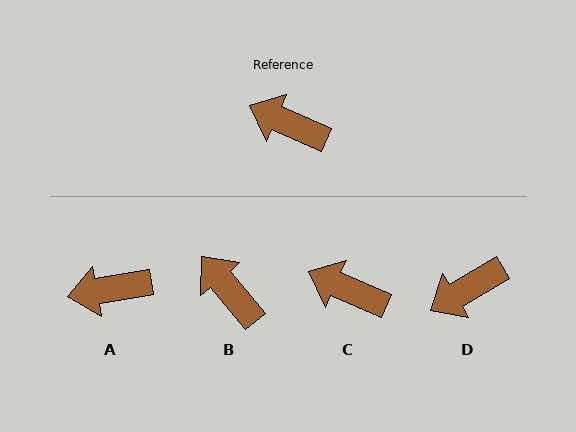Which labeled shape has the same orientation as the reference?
C.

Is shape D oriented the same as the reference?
No, it is off by about 55 degrees.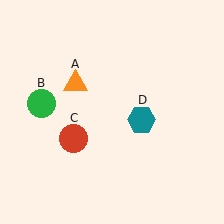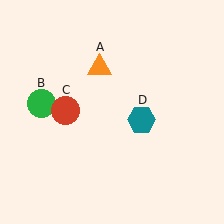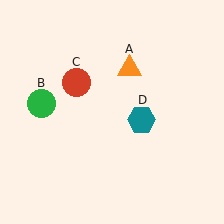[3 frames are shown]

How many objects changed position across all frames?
2 objects changed position: orange triangle (object A), red circle (object C).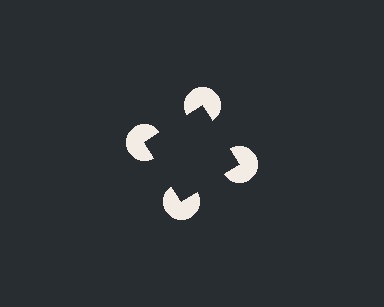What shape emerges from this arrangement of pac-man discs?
An illusory square — its edges are inferred from the aligned wedge cuts in the pac-man discs, not physically drawn.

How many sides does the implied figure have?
4 sides.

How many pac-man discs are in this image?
There are 4 — one at each vertex of the illusory square.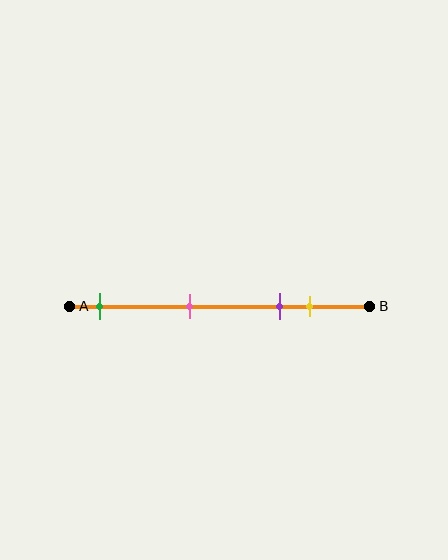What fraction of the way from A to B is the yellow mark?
The yellow mark is approximately 80% (0.8) of the way from A to B.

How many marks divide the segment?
There are 4 marks dividing the segment.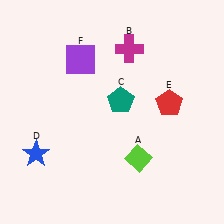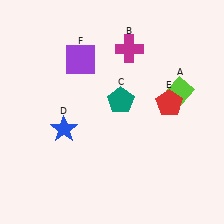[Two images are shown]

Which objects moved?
The objects that moved are: the lime diamond (A), the blue star (D).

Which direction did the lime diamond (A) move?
The lime diamond (A) moved up.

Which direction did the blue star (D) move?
The blue star (D) moved right.